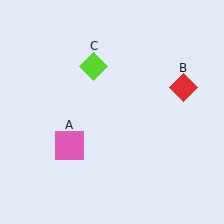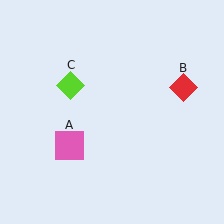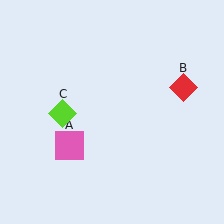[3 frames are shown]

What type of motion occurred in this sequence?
The lime diamond (object C) rotated counterclockwise around the center of the scene.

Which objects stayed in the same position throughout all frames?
Pink square (object A) and red diamond (object B) remained stationary.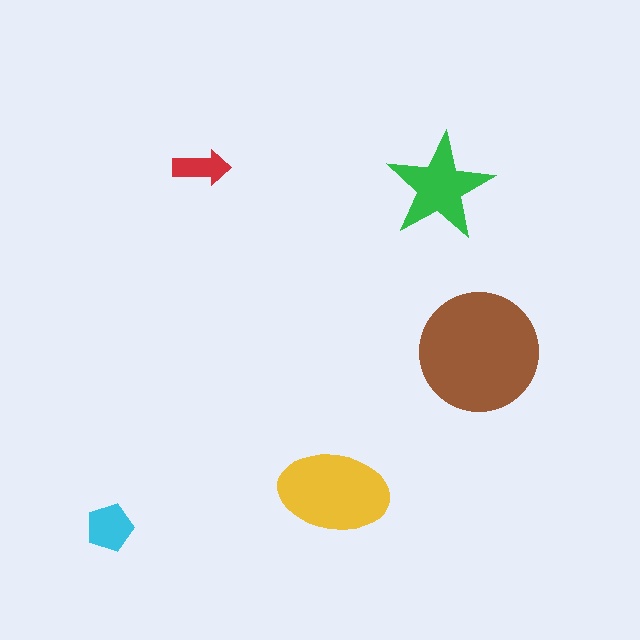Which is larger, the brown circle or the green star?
The brown circle.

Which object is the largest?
The brown circle.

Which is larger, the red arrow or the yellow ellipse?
The yellow ellipse.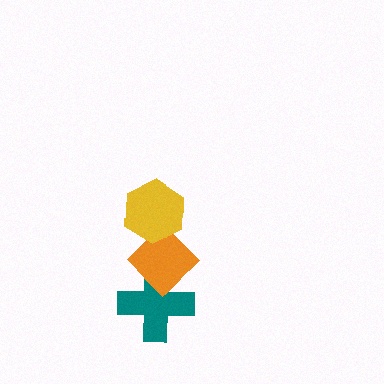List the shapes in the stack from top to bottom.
From top to bottom: the yellow hexagon, the orange diamond, the teal cross.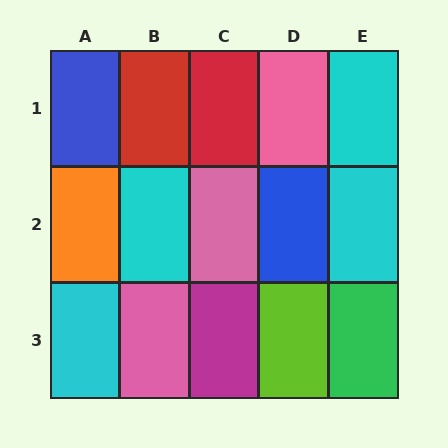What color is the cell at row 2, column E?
Cyan.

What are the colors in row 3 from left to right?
Cyan, pink, magenta, lime, green.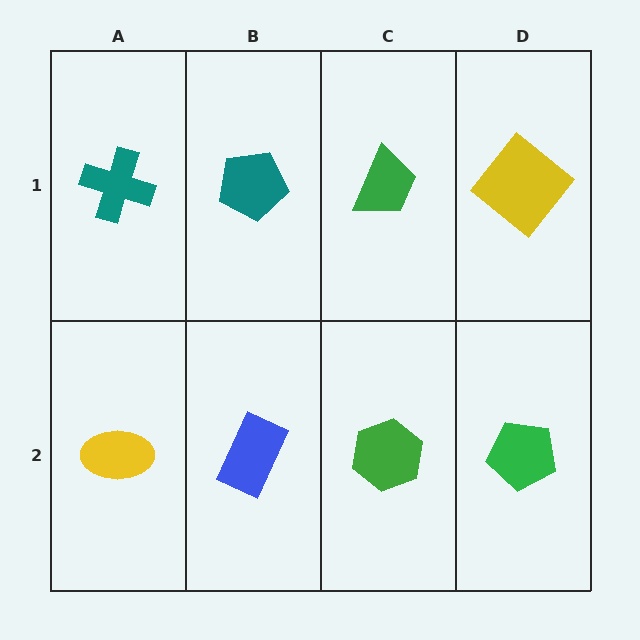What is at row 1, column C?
A green trapezoid.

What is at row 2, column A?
A yellow ellipse.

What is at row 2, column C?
A green hexagon.